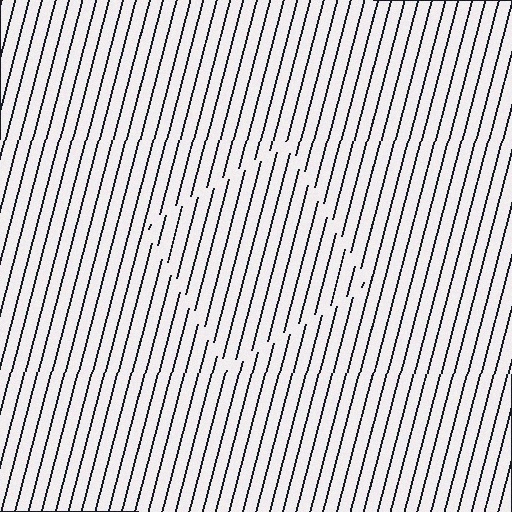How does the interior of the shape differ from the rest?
The interior of the shape contains the same grating, shifted by half a period — the contour is defined by the phase discontinuity where line-ends from the inner and outer gratings abut.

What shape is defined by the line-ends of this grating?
An illusory square. The interior of the shape contains the same grating, shifted by half a period — the contour is defined by the phase discontinuity where line-ends from the inner and outer gratings abut.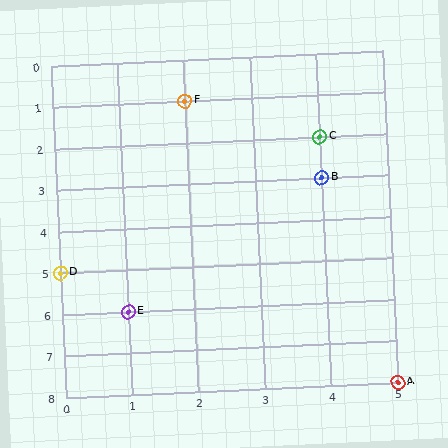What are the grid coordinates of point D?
Point D is at grid coordinates (0, 5).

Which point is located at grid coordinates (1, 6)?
Point E is at (1, 6).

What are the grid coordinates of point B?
Point B is at grid coordinates (4, 3).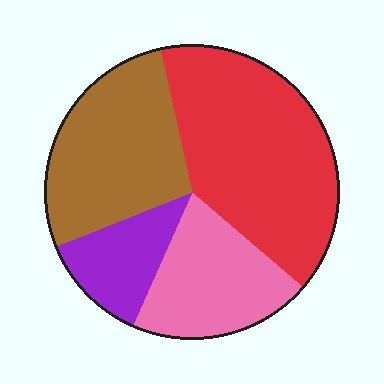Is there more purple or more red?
Red.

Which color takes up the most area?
Red, at roughly 40%.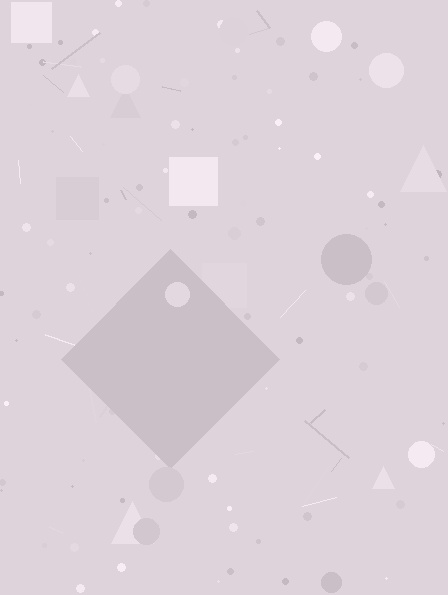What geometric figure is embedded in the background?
A diamond is embedded in the background.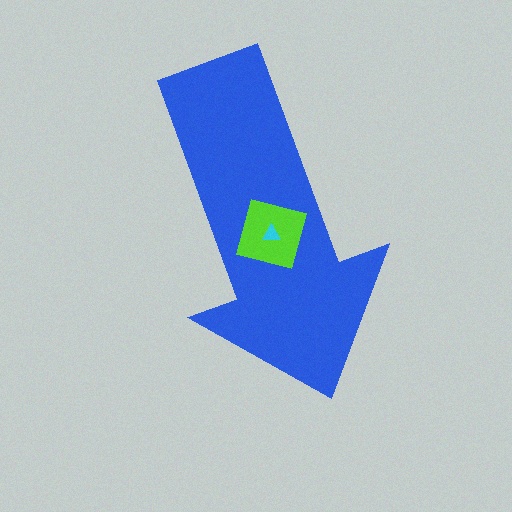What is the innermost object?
The cyan triangle.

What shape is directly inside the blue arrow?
The lime diamond.